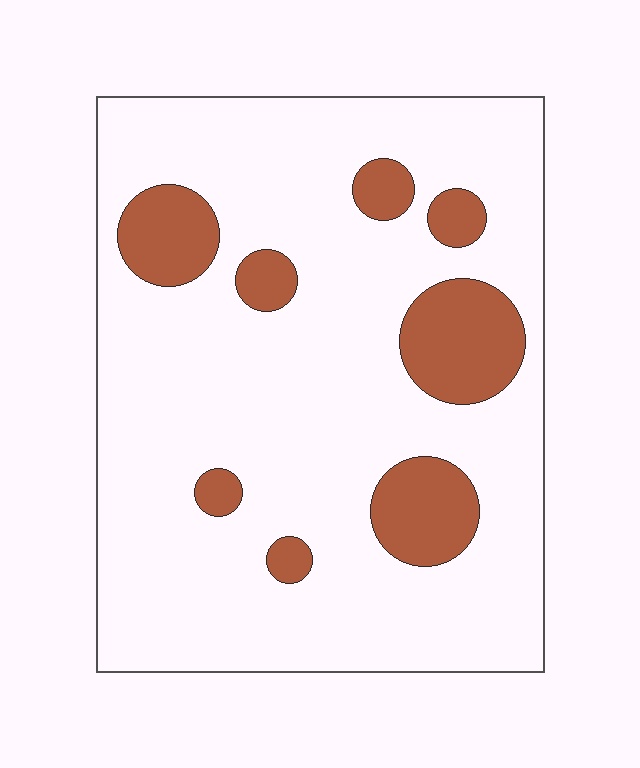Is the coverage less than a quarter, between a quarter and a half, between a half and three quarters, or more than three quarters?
Less than a quarter.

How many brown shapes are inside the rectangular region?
8.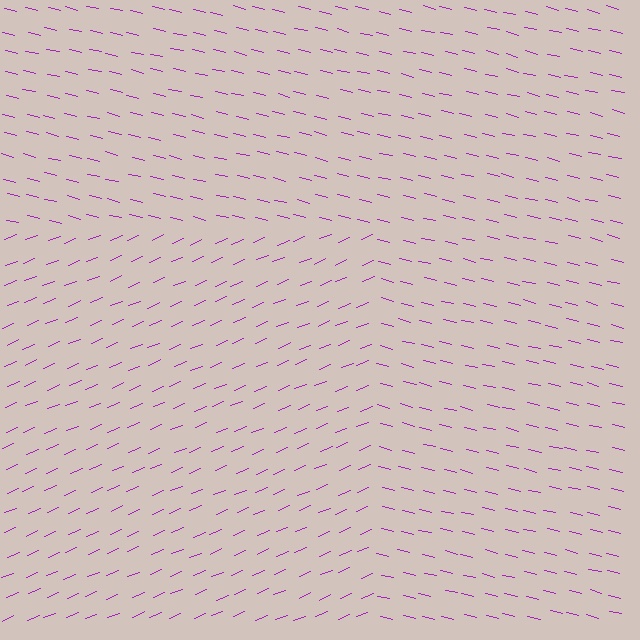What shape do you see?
I see a rectangle.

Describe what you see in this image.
The image is filled with small purple line segments. A rectangle region in the image has lines oriented differently from the surrounding lines, creating a visible texture boundary.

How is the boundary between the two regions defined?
The boundary is defined purely by a change in line orientation (approximately 37 degrees difference). All lines are the same color and thickness.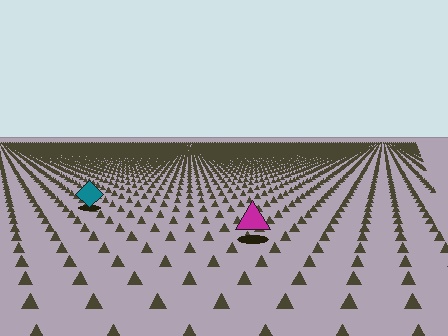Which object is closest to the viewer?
The magenta triangle is closest. The texture marks near it are larger and more spread out.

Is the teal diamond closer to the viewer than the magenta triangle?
No. The magenta triangle is closer — you can tell from the texture gradient: the ground texture is coarser near it.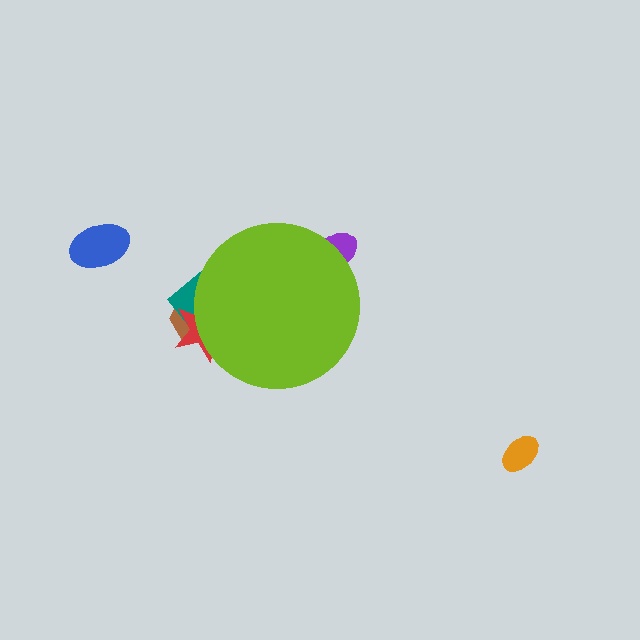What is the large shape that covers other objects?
A lime circle.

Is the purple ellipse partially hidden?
Yes, the purple ellipse is partially hidden behind the lime circle.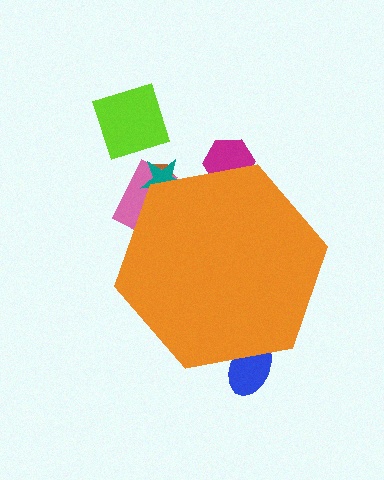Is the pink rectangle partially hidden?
Yes, the pink rectangle is partially hidden behind the orange hexagon.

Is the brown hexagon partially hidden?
Yes, the brown hexagon is partially hidden behind the orange hexagon.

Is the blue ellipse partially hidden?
Yes, the blue ellipse is partially hidden behind the orange hexagon.